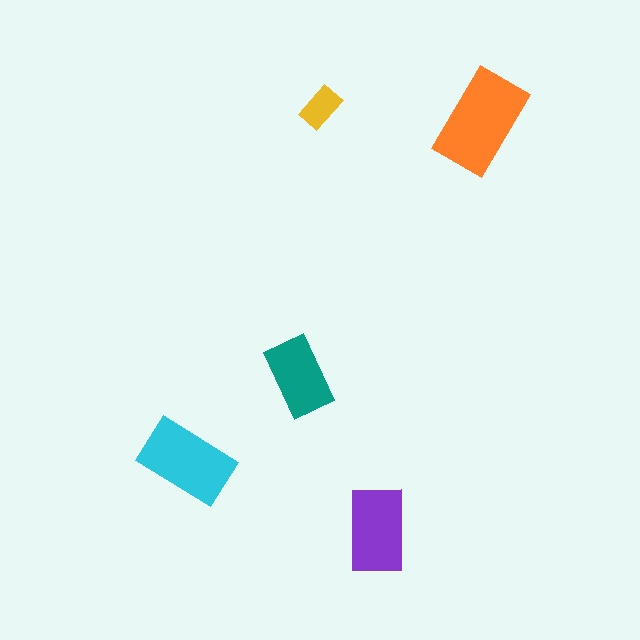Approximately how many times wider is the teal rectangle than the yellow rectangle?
About 2 times wider.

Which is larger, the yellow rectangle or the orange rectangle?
The orange one.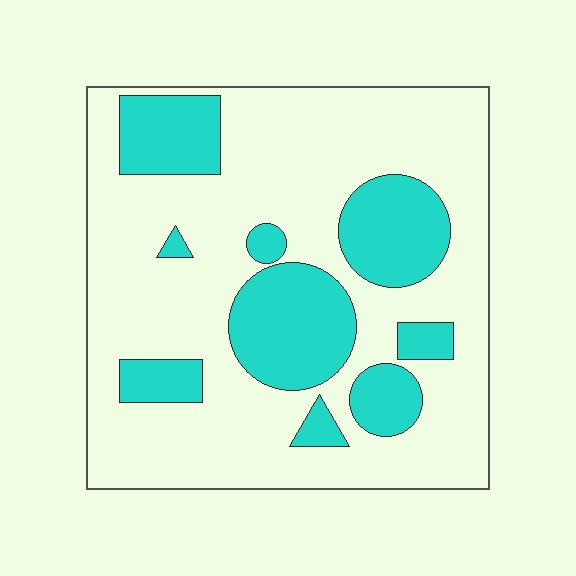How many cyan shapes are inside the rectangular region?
9.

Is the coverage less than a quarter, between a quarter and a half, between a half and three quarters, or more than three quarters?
Between a quarter and a half.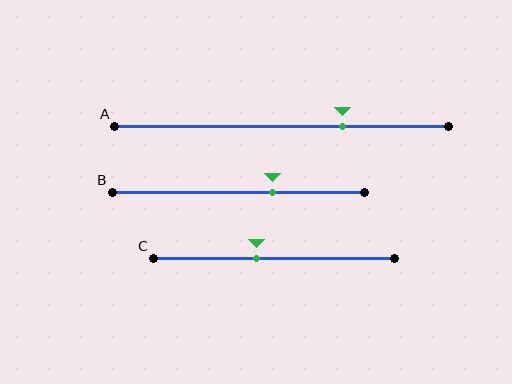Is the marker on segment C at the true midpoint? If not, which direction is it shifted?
No, the marker on segment C is shifted to the left by about 7% of the segment length.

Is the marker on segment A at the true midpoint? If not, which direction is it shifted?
No, the marker on segment A is shifted to the right by about 18% of the segment length.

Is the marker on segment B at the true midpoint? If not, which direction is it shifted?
No, the marker on segment B is shifted to the right by about 13% of the segment length.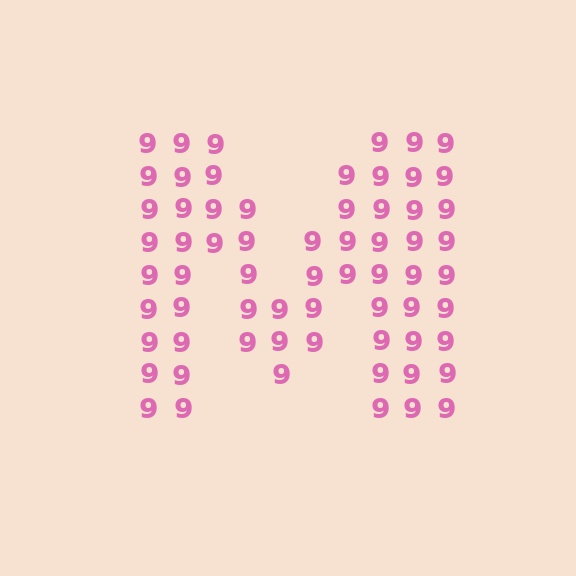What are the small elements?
The small elements are digit 9's.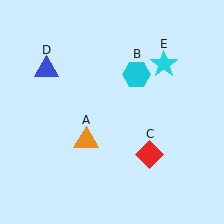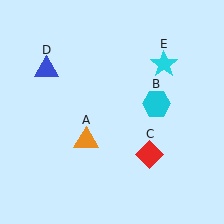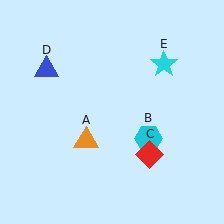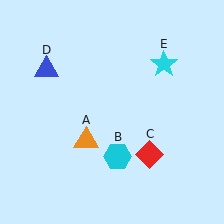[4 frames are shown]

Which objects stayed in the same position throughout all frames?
Orange triangle (object A) and red diamond (object C) and blue triangle (object D) and cyan star (object E) remained stationary.